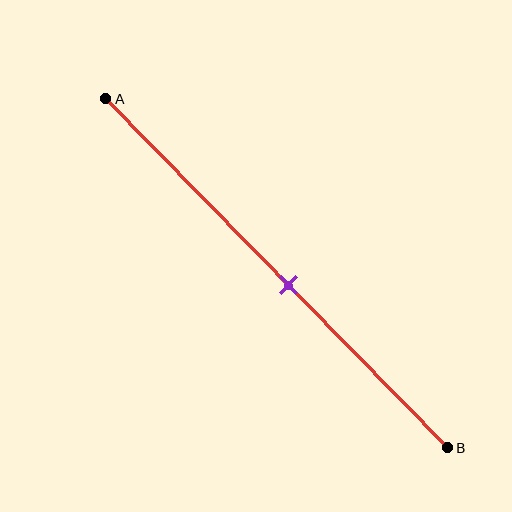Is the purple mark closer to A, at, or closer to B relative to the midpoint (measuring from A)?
The purple mark is closer to point B than the midpoint of segment AB.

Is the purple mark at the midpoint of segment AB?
No, the mark is at about 55% from A, not at the 50% midpoint.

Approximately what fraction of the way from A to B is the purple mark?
The purple mark is approximately 55% of the way from A to B.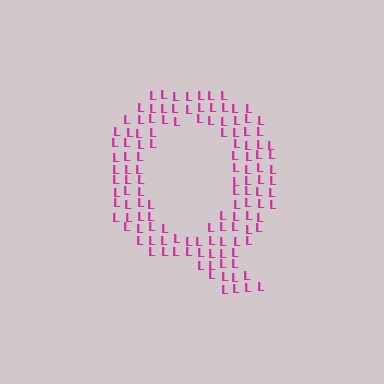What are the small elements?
The small elements are letter L's.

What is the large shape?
The large shape is the letter Q.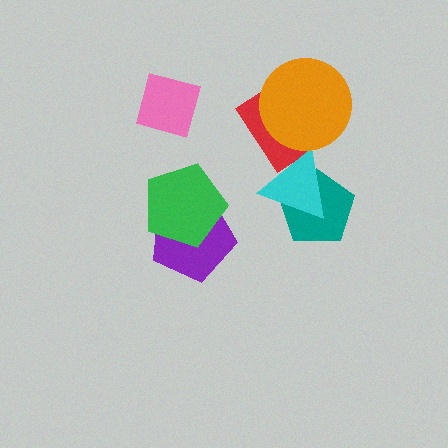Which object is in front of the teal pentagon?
The cyan triangle is in front of the teal pentagon.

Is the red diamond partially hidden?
Yes, it is partially covered by another shape.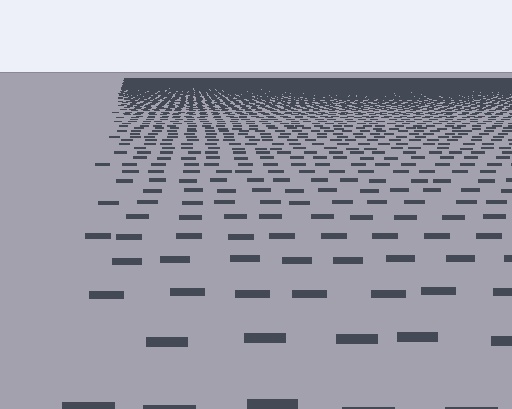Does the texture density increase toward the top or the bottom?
Density increases toward the top.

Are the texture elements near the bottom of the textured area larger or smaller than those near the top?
Larger. Near the bottom, elements are closer to the viewer and appear at a bigger on-screen size.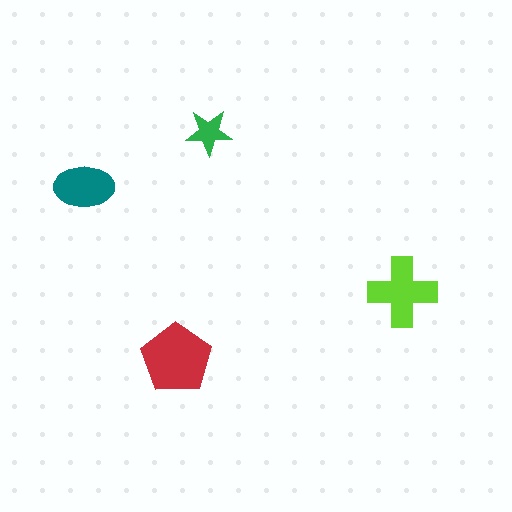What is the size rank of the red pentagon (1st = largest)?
1st.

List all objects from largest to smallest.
The red pentagon, the lime cross, the teal ellipse, the green star.